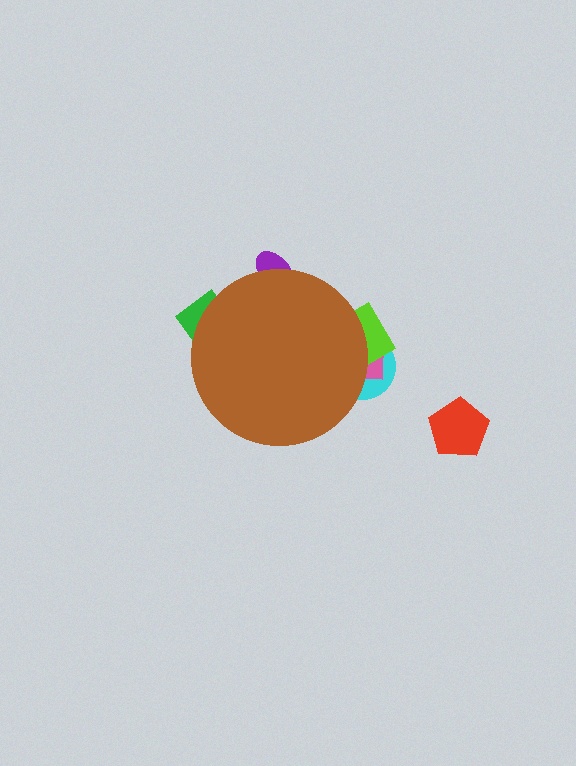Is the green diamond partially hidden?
Yes, the green diamond is partially hidden behind the brown circle.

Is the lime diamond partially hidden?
Yes, the lime diamond is partially hidden behind the brown circle.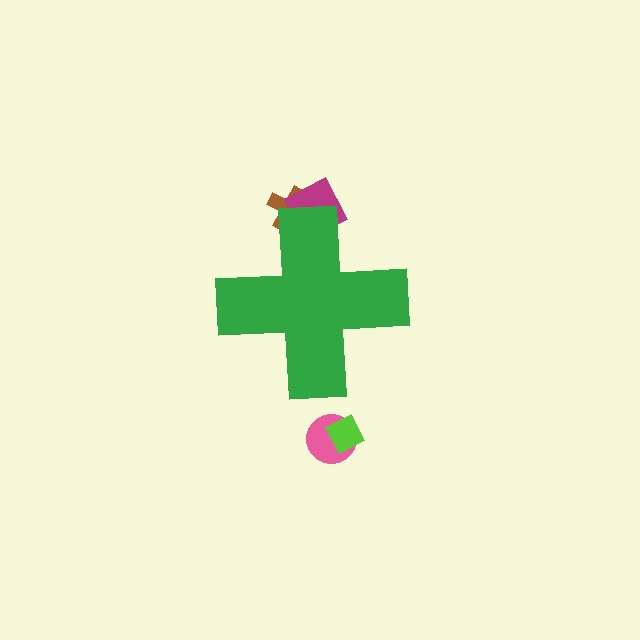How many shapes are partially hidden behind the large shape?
2 shapes are partially hidden.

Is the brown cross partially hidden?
Yes, the brown cross is partially hidden behind the green cross.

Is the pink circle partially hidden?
No, the pink circle is fully visible.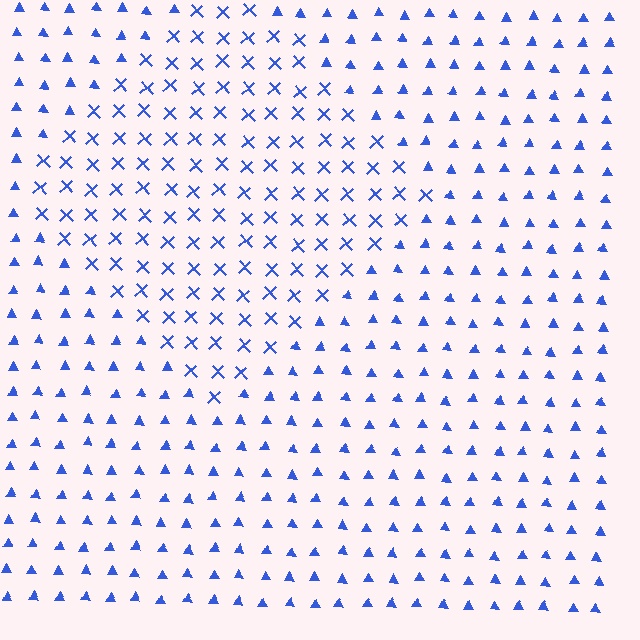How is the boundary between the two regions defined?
The boundary is defined by a change in element shape: X marks inside vs. triangles outside. All elements share the same color and spacing.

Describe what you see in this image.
The image is filled with small blue elements arranged in a uniform grid. A diamond-shaped region contains X marks, while the surrounding area contains triangles. The boundary is defined purely by the change in element shape.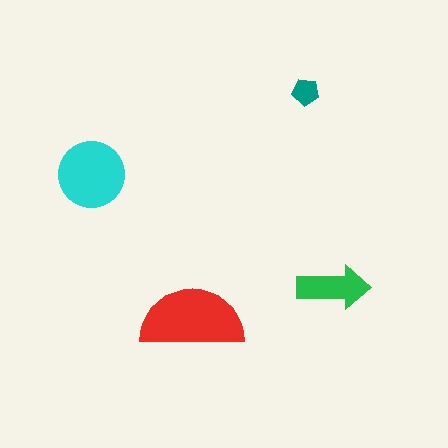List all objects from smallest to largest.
The teal pentagon, the green arrow, the cyan circle, the red semicircle.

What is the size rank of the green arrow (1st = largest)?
3rd.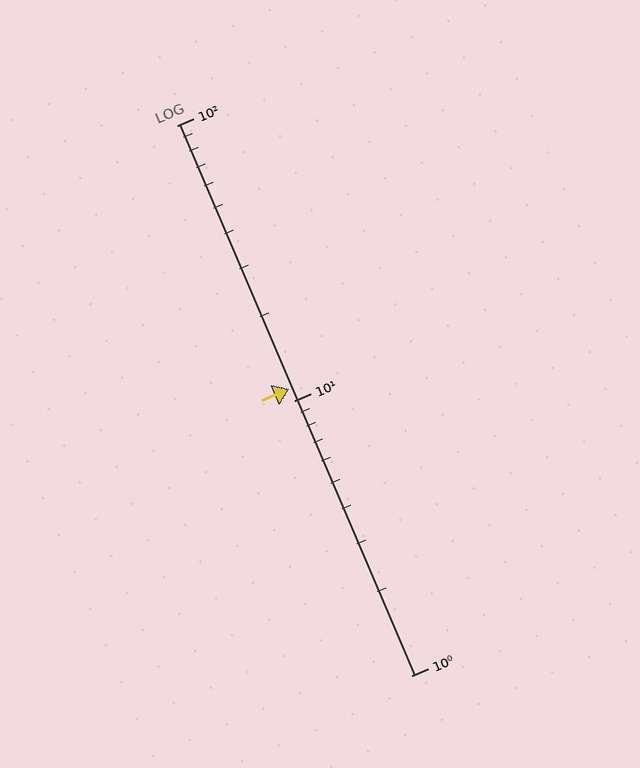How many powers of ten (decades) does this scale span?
The scale spans 2 decades, from 1 to 100.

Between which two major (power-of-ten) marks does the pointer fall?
The pointer is between 10 and 100.